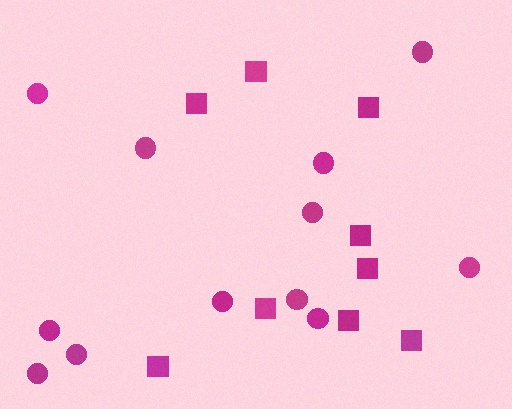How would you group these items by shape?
There are 2 groups: one group of circles (12) and one group of squares (9).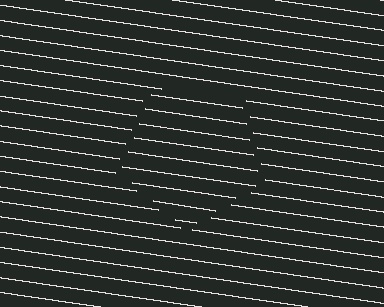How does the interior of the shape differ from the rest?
The interior of the shape contains the same grating, shifted by half a period — the contour is defined by the phase discontinuity where line-ends from the inner and outer gratings abut.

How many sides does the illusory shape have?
5 sides — the line-ends trace a pentagon.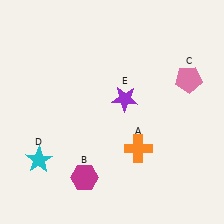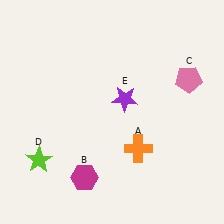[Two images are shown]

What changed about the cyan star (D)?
In Image 1, D is cyan. In Image 2, it changed to lime.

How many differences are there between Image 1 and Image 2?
There is 1 difference between the two images.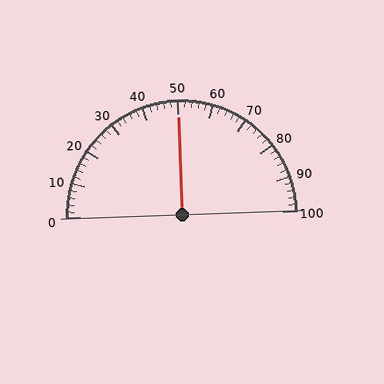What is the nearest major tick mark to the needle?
The nearest major tick mark is 50.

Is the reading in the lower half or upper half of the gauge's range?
The reading is in the upper half of the range (0 to 100).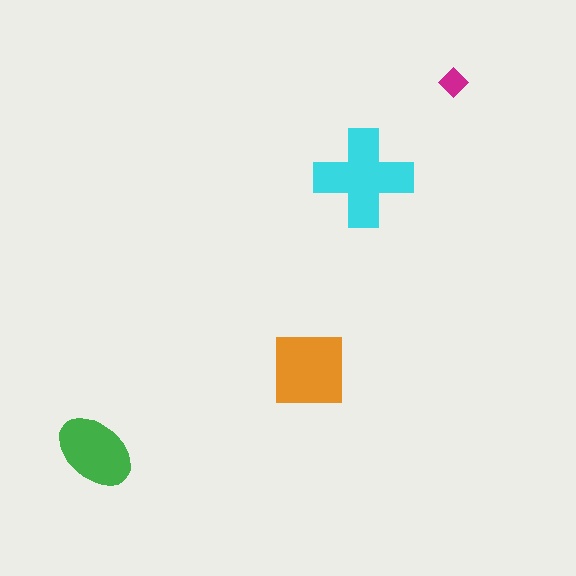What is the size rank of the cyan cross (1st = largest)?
1st.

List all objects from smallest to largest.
The magenta diamond, the green ellipse, the orange square, the cyan cross.